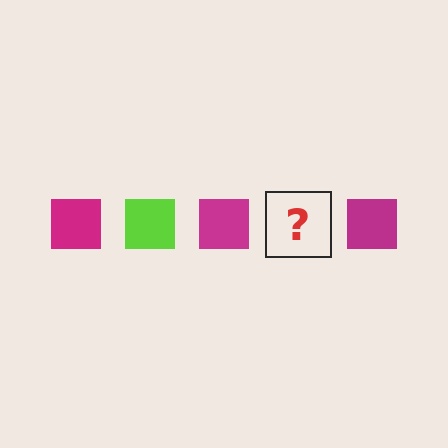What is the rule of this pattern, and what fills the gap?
The rule is that the pattern cycles through magenta, lime squares. The gap should be filled with a lime square.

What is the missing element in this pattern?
The missing element is a lime square.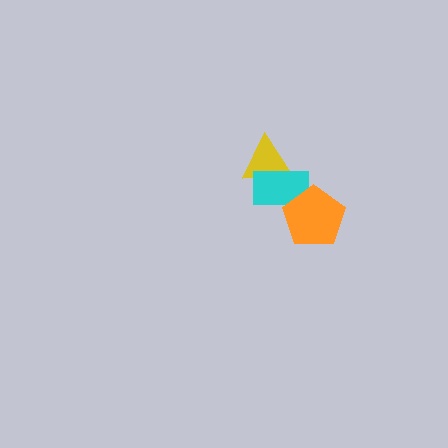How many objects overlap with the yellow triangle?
1 object overlaps with the yellow triangle.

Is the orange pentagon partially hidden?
No, no other shape covers it.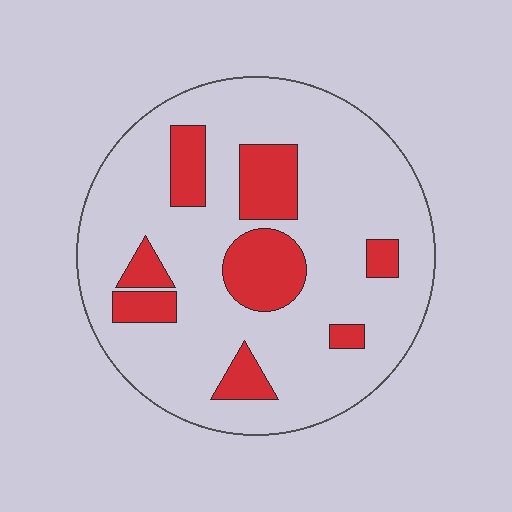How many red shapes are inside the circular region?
8.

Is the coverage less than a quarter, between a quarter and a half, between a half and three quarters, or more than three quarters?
Less than a quarter.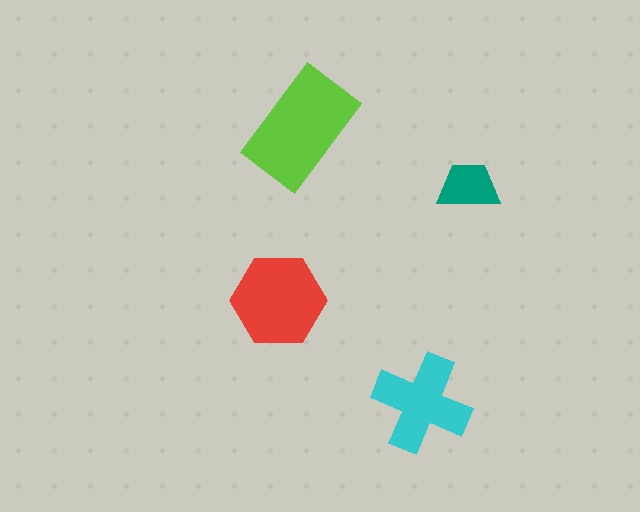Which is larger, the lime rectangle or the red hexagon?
The lime rectangle.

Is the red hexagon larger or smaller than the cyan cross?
Larger.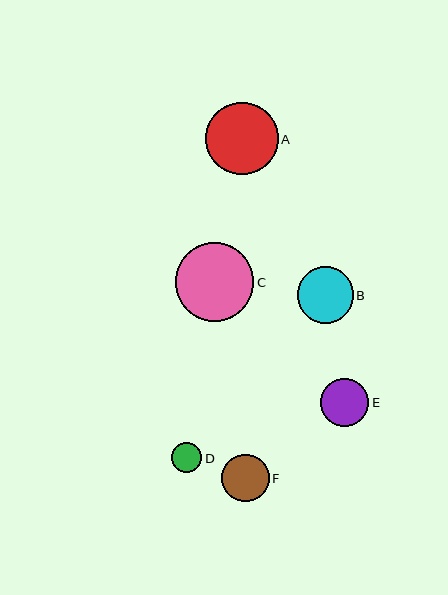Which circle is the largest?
Circle C is the largest with a size of approximately 79 pixels.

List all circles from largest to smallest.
From largest to smallest: C, A, B, E, F, D.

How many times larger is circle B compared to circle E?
Circle B is approximately 1.2 times the size of circle E.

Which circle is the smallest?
Circle D is the smallest with a size of approximately 30 pixels.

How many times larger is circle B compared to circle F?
Circle B is approximately 1.2 times the size of circle F.